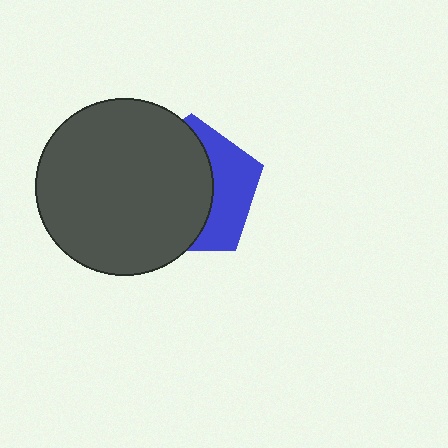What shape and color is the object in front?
The object in front is a dark gray circle.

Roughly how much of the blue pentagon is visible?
A small part of it is visible (roughly 37%).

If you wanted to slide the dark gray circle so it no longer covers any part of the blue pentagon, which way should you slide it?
Slide it left — that is the most direct way to separate the two shapes.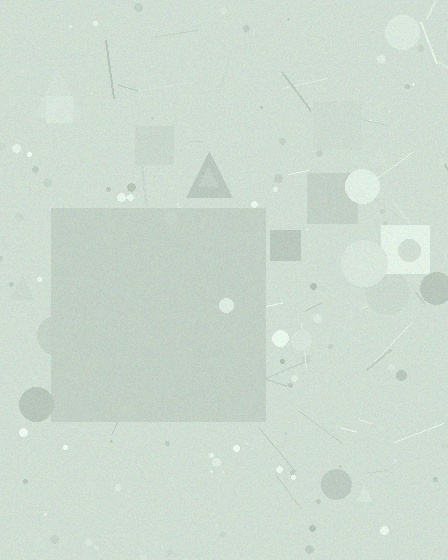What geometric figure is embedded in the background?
A square is embedded in the background.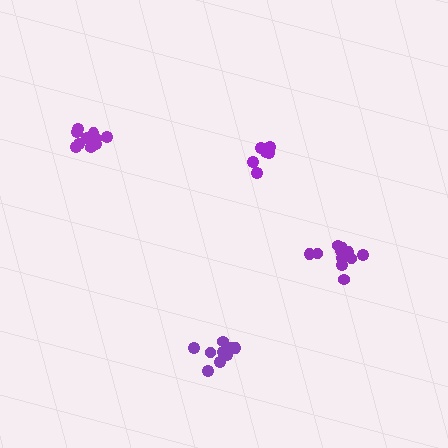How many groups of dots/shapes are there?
There are 4 groups.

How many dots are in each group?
Group 1: 6 dots, Group 2: 10 dots, Group 3: 9 dots, Group 4: 11 dots (36 total).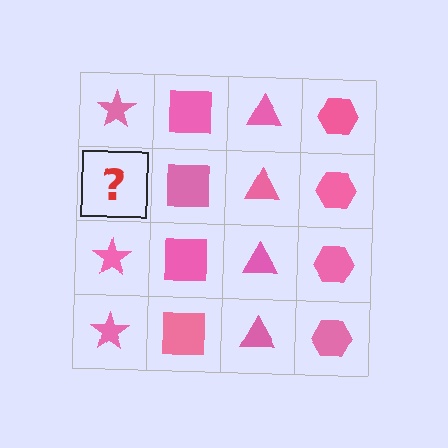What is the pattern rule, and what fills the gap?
The rule is that each column has a consistent shape. The gap should be filled with a pink star.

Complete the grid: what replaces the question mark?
The question mark should be replaced with a pink star.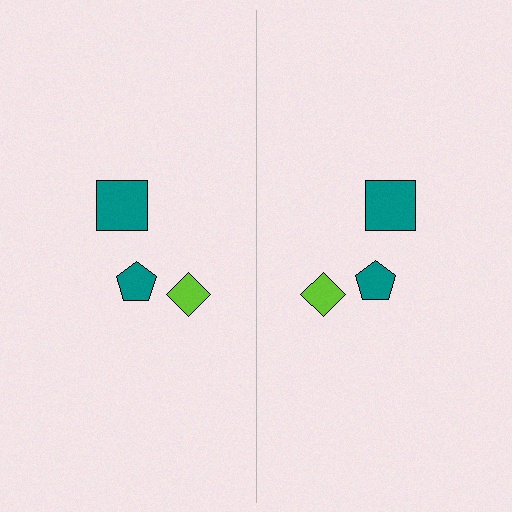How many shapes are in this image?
There are 6 shapes in this image.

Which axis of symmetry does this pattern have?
The pattern has a vertical axis of symmetry running through the center of the image.